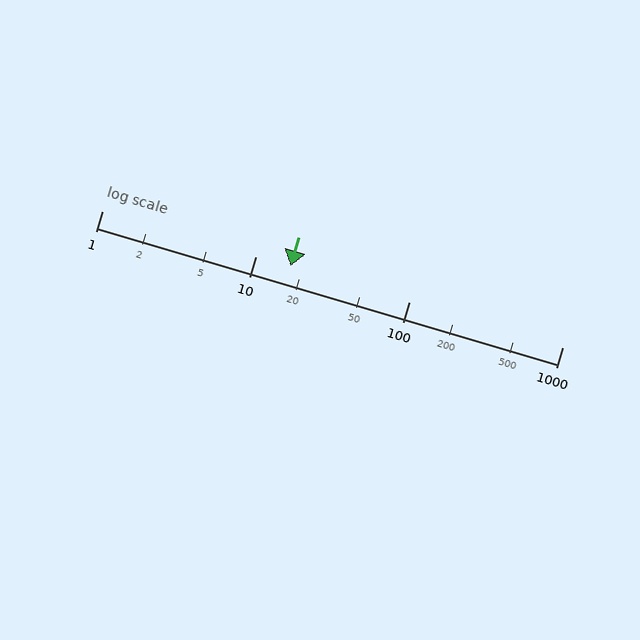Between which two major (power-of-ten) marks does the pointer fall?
The pointer is between 10 and 100.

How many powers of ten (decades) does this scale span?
The scale spans 3 decades, from 1 to 1000.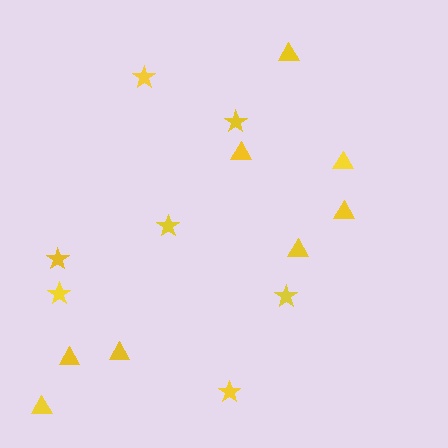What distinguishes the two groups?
There are 2 groups: one group of triangles (8) and one group of stars (7).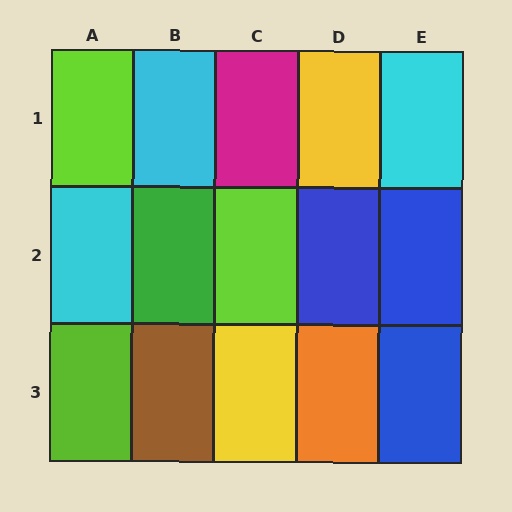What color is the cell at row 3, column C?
Yellow.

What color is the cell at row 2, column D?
Blue.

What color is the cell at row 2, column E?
Blue.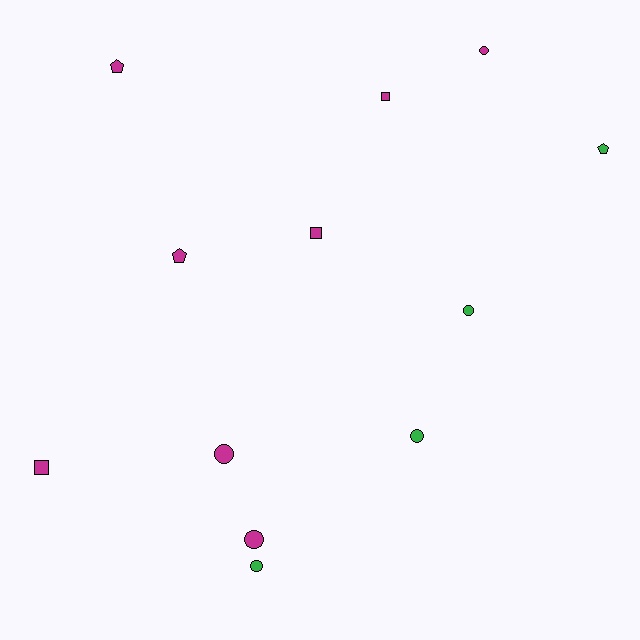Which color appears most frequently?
Magenta, with 8 objects.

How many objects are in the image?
There are 12 objects.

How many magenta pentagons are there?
There are 2 magenta pentagons.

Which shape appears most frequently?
Circle, with 6 objects.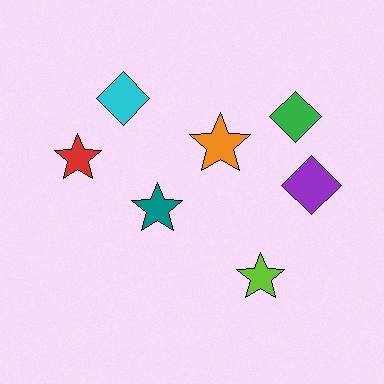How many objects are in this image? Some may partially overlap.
There are 7 objects.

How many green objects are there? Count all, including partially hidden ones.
There is 1 green object.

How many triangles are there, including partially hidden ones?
There are no triangles.